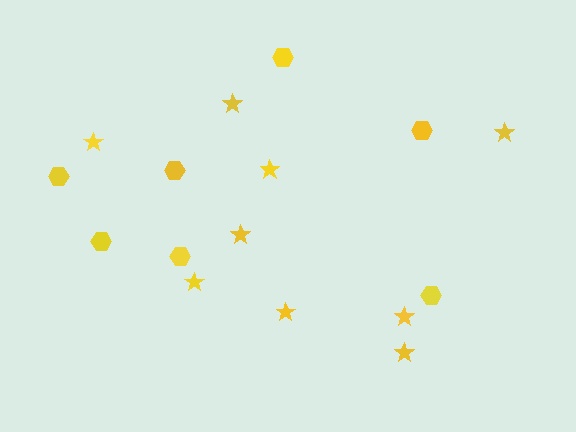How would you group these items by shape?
There are 2 groups: one group of stars (9) and one group of hexagons (7).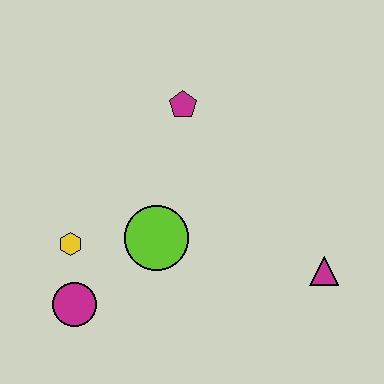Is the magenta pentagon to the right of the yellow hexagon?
Yes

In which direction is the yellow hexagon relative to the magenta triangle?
The yellow hexagon is to the left of the magenta triangle.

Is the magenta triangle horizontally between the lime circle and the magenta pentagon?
No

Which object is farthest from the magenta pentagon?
The magenta circle is farthest from the magenta pentagon.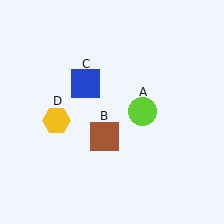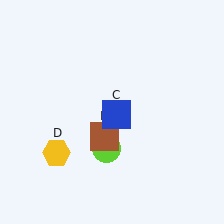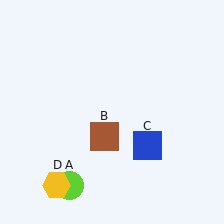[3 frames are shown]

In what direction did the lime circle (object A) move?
The lime circle (object A) moved down and to the left.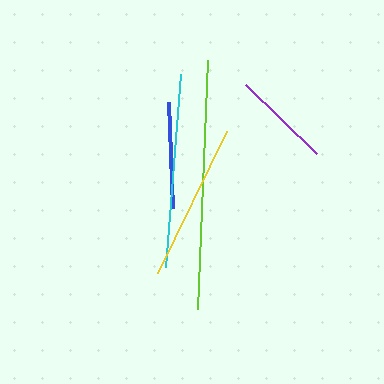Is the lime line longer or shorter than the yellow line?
The lime line is longer than the yellow line.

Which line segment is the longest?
The lime line is the longest at approximately 249 pixels.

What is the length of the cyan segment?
The cyan segment is approximately 193 pixels long.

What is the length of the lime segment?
The lime segment is approximately 249 pixels long.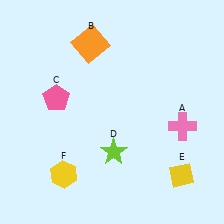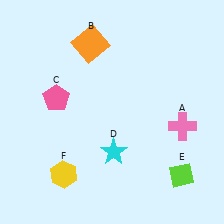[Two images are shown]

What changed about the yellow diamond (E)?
In Image 1, E is yellow. In Image 2, it changed to lime.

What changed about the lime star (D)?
In Image 1, D is lime. In Image 2, it changed to cyan.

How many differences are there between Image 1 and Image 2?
There are 2 differences between the two images.